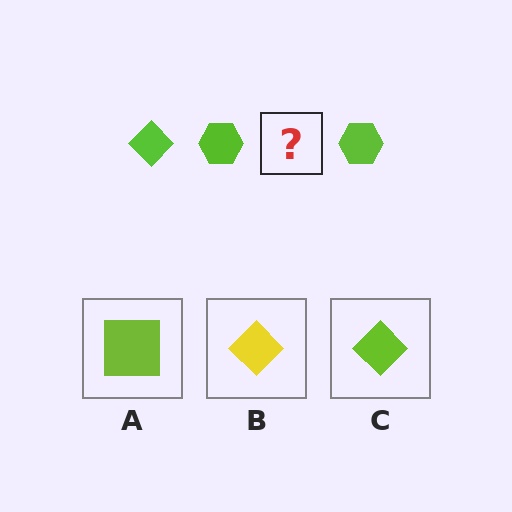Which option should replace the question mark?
Option C.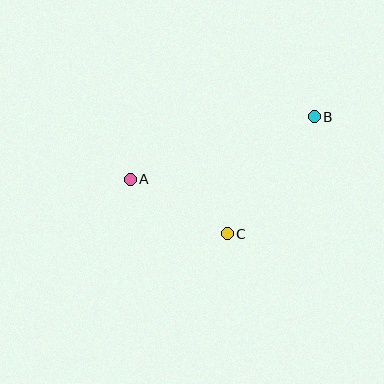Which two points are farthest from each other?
Points A and B are farthest from each other.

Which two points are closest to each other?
Points A and C are closest to each other.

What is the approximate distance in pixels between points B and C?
The distance between B and C is approximately 146 pixels.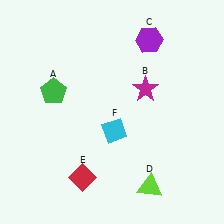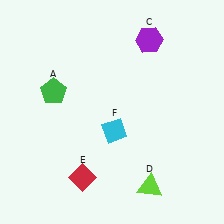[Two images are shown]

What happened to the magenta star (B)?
The magenta star (B) was removed in Image 2. It was in the top-right area of Image 1.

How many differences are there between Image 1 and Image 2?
There is 1 difference between the two images.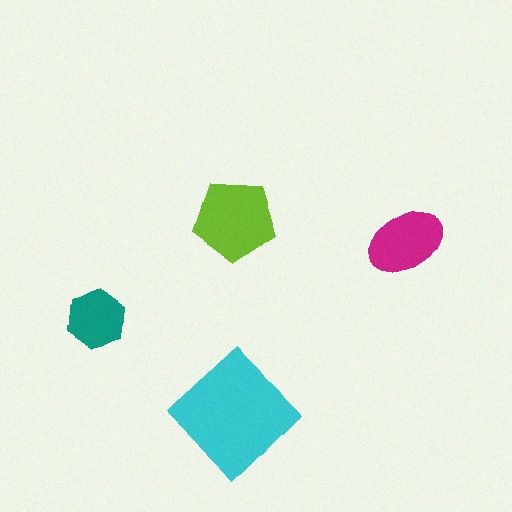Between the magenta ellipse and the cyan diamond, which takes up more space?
The cyan diamond.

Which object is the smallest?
The teal hexagon.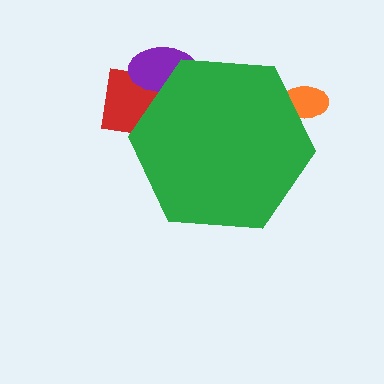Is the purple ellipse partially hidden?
Yes, the purple ellipse is partially hidden behind the green hexagon.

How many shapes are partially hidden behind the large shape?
3 shapes are partially hidden.